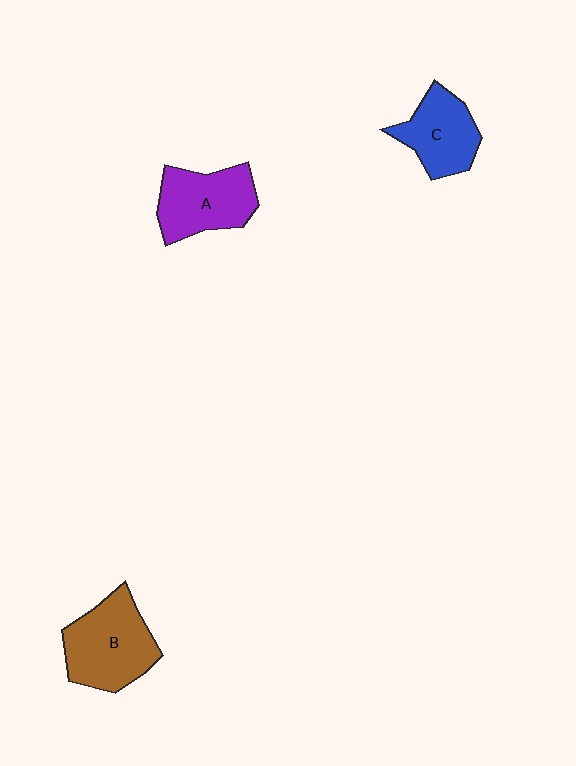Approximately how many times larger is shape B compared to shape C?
Approximately 1.3 times.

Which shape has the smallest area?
Shape C (blue).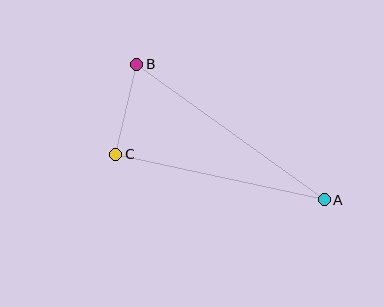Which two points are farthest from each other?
Points A and B are farthest from each other.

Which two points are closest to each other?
Points B and C are closest to each other.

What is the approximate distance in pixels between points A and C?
The distance between A and C is approximately 213 pixels.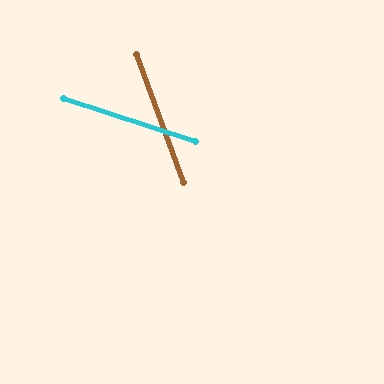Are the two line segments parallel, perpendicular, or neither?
Neither parallel nor perpendicular — they differ by about 52°.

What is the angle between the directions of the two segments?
Approximately 52 degrees.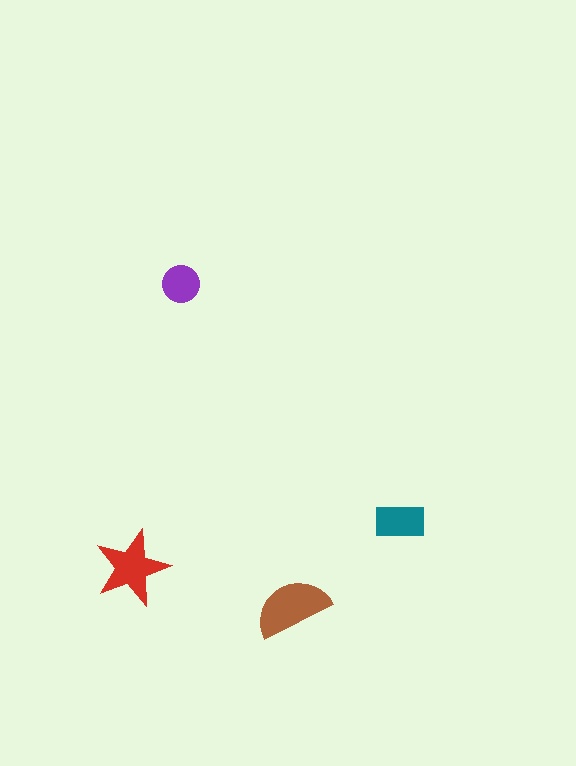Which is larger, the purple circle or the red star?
The red star.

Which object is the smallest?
The purple circle.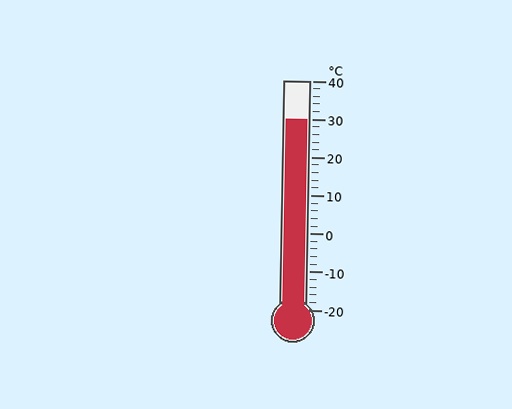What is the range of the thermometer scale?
The thermometer scale ranges from -20°C to 40°C.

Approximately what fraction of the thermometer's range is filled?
The thermometer is filled to approximately 85% of its range.